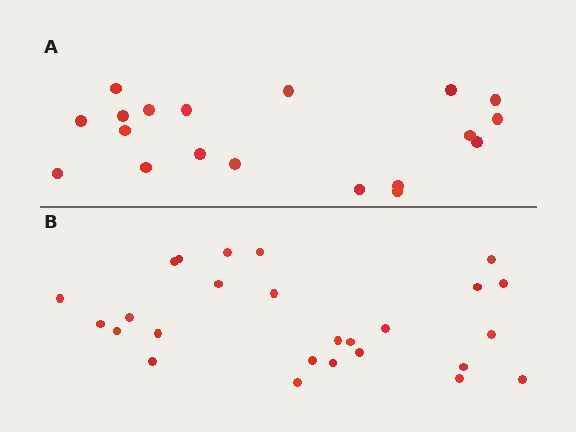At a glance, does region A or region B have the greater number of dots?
Region B (the bottom region) has more dots.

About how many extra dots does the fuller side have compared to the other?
Region B has roughly 8 or so more dots than region A.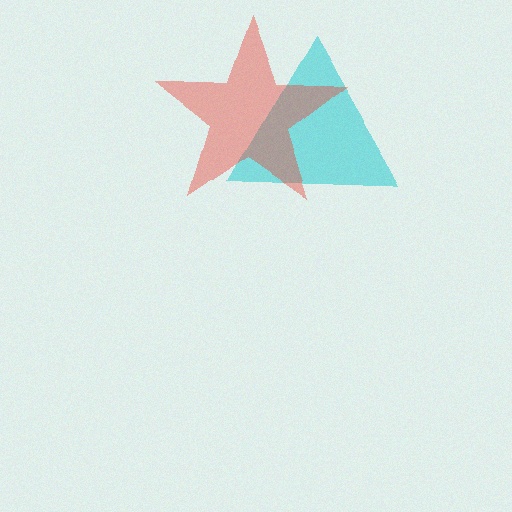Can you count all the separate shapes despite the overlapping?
Yes, there are 2 separate shapes.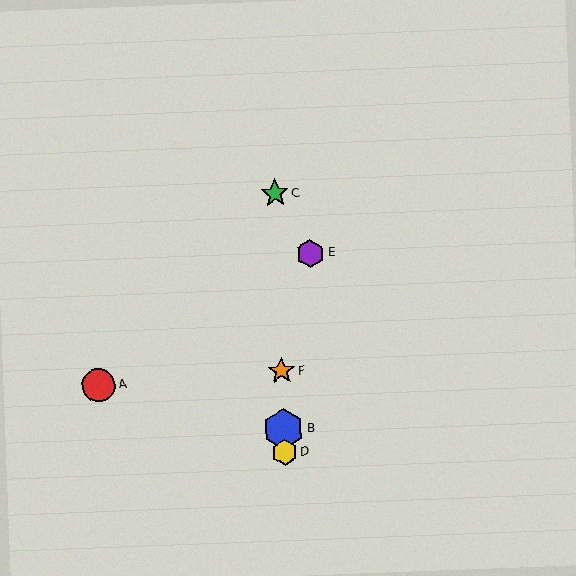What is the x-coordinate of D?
Object D is at x≈285.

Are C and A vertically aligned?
No, C is at x≈275 and A is at x≈99.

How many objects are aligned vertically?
4 objects (B, C, D, F) are aligned vertically.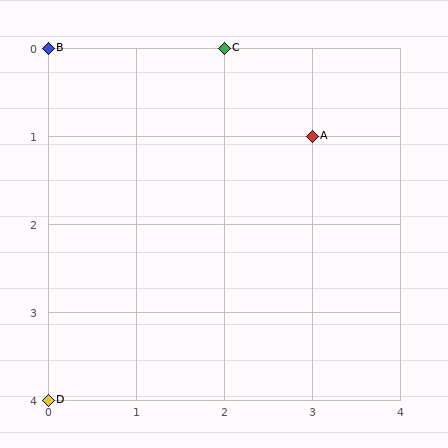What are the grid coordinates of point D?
Point D is at grid coordinates (0, 4).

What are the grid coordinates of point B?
Point B is at grid coordinates (0, 0).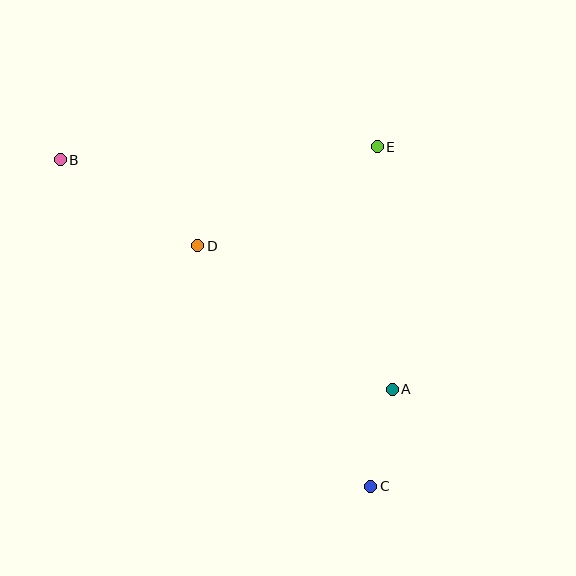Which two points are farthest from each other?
Points B and C are farthest from each other.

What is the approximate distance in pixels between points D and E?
The distance between D and E is approximately 205 pixels.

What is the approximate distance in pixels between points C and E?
The distance between C and E is approximately 340 pixels.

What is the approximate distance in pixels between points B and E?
The distance between B and E is approximately 317 pixels.